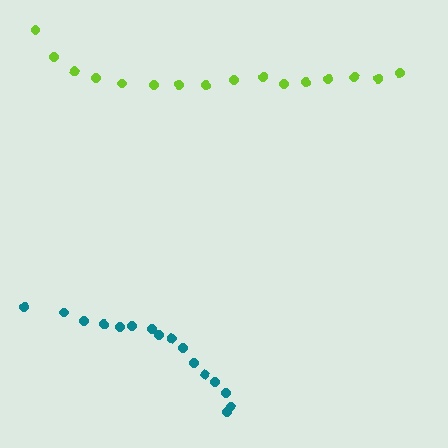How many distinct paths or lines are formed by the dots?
There are 2 distinct paths.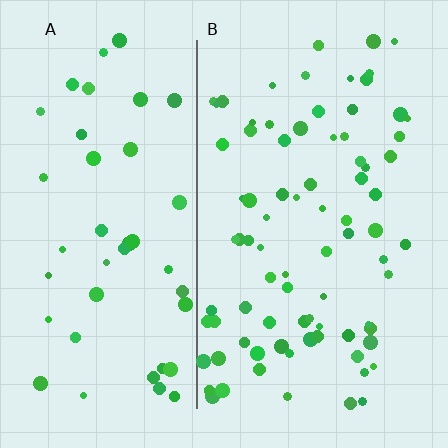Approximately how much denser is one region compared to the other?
Approximately 1.9× — region B over region A.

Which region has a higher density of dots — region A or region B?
B (the right).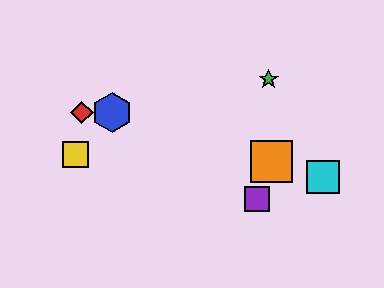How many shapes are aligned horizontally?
2 shapes (the red diamond, the blue hexagon) are aligned horizontally.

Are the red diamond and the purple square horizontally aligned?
No, the red diamond is at y≈113 and the purple square is at y≈199.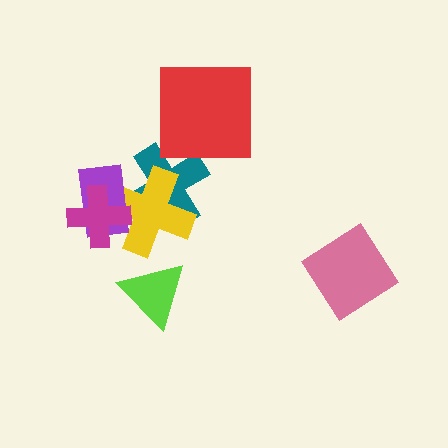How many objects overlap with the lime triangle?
0 objects overlap with the lime triangle.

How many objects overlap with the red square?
0 objects overlap with the red square.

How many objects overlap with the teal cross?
2 objects overlap with the teal cross.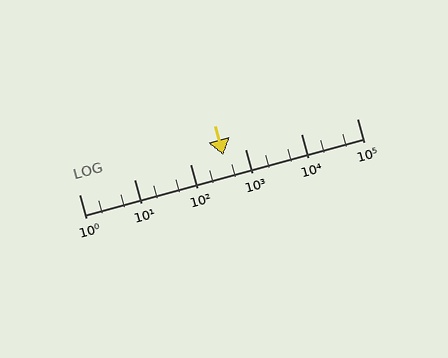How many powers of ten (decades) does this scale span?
The scale spans 5 decades, from 1 to 100000.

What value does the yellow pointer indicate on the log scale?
The pointer indicates approximately 390.